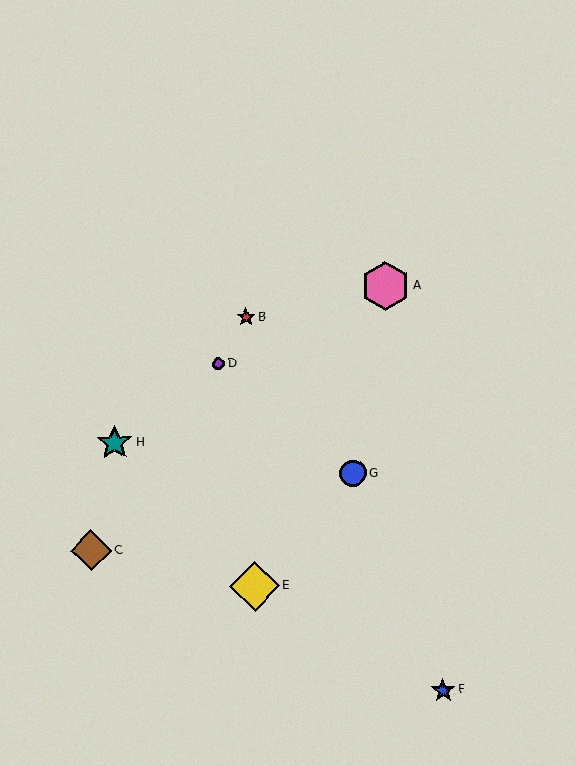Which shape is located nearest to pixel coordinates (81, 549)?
The brown diamond (labeled C) at (91, 550) is nearest to that location.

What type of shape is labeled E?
Shape E is a yellow diamond.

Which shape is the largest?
The yellow diamond (labeled E) is the largest.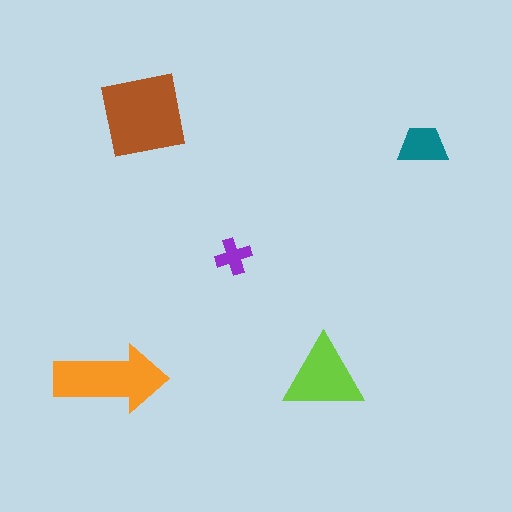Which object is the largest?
The brown square.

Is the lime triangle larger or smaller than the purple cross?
Larger.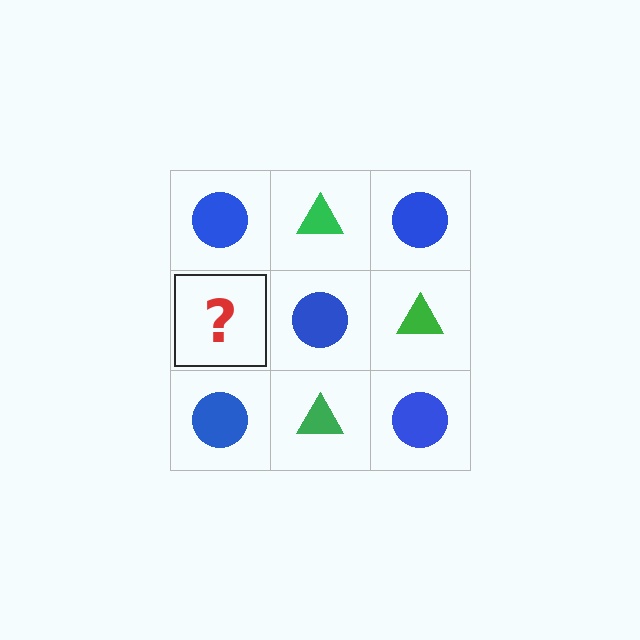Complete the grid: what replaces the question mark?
The question mark should be replaced with a green triangle.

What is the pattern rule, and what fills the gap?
The rule is that it alternates blue circle and green triangle in a checkerboard pattern. The gap should be filled with a green triangle.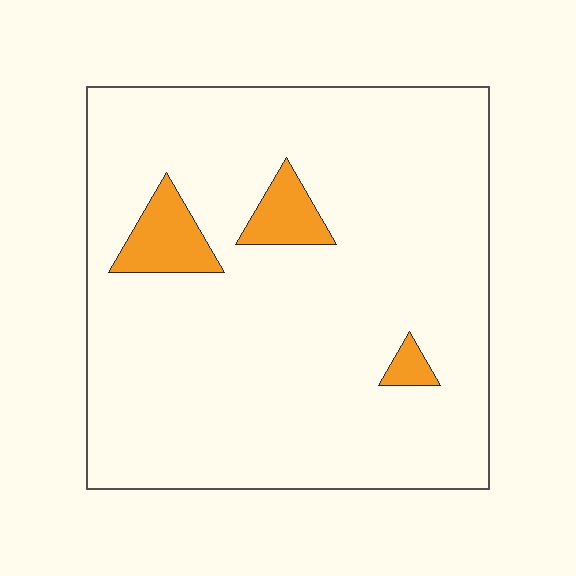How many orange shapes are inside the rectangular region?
3.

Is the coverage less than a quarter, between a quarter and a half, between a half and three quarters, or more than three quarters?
Less than a quarter.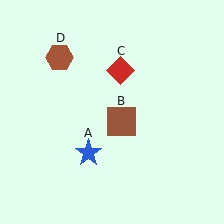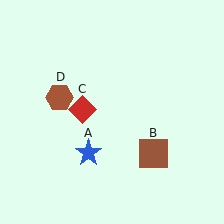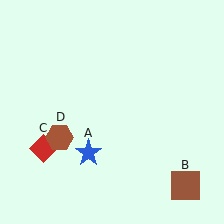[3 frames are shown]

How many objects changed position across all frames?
3 objects changed position: brown square (object B), red diamond (object C), brown hexagon (object D).